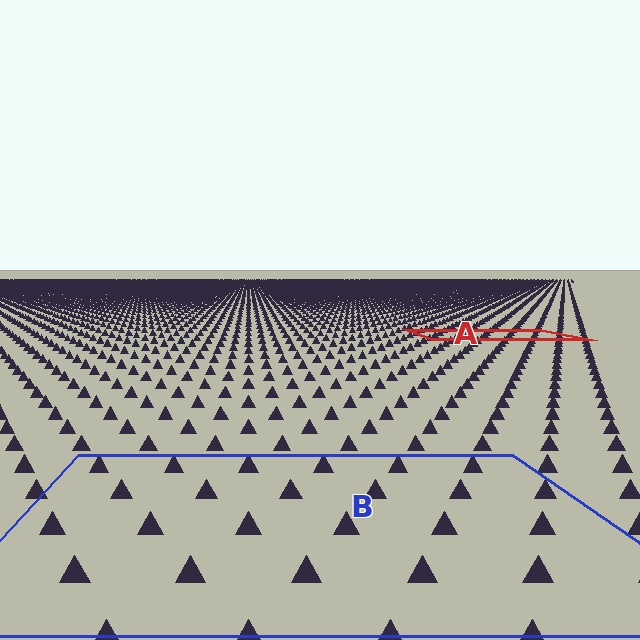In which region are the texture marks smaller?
The texture marks are smaller in region A, because it is farther away.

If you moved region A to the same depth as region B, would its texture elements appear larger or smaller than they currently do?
They would appear larger. At a closer depth, the same texture elements are projected at a bigger on-screen size.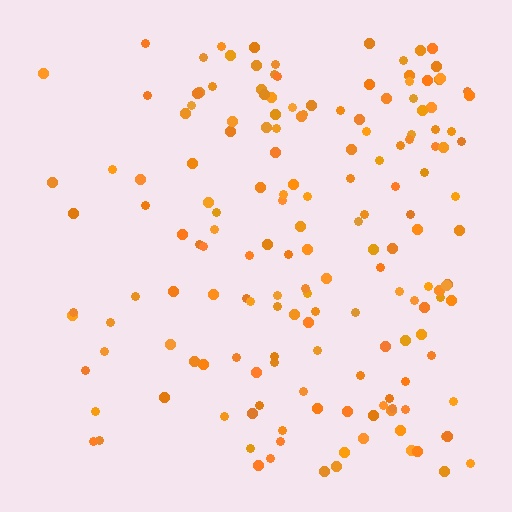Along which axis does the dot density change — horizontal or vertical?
Horizontal.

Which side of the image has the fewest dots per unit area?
The left.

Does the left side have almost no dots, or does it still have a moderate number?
Still a moderate number, just noticeably fewer than the right.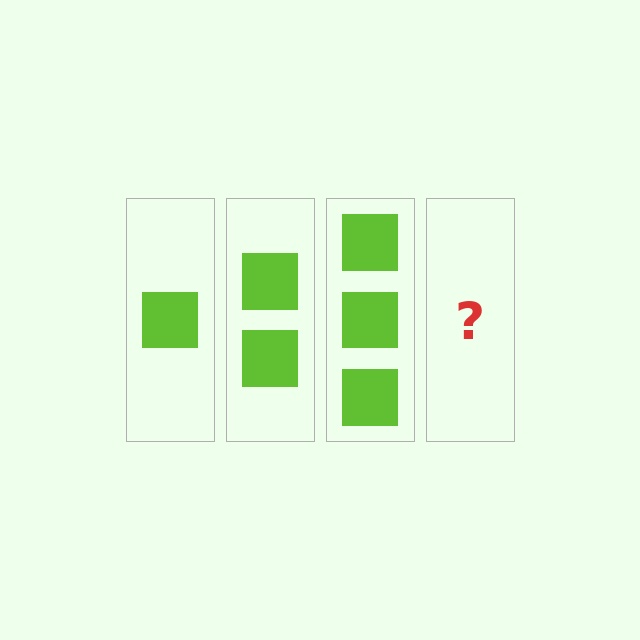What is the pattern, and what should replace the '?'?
The pattern is that each step adds one more square. The '?' should be 4 squares.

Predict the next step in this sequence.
The next step is 4 squares.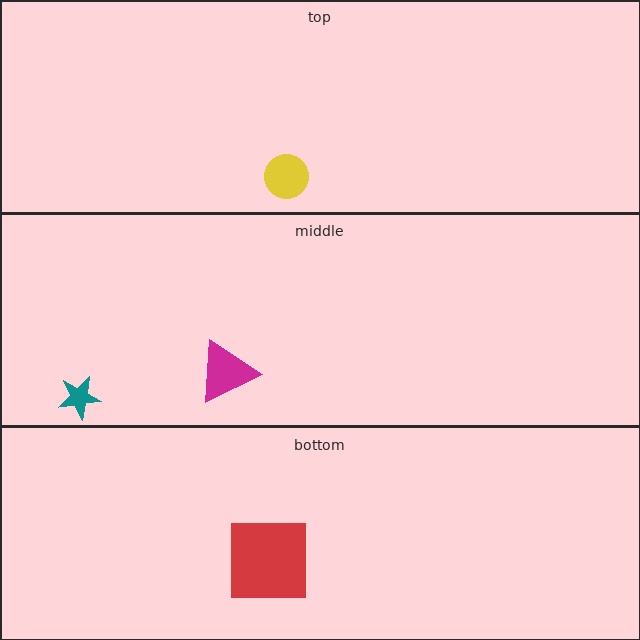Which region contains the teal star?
The middle region.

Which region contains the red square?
The bottom region.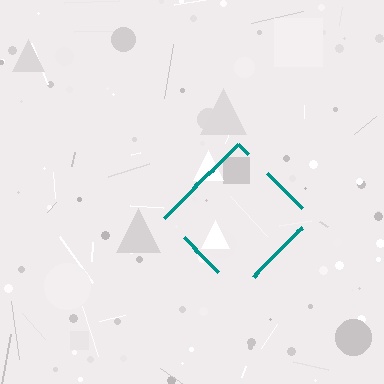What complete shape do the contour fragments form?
The contour fragments form a diamond.